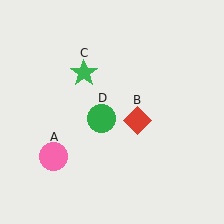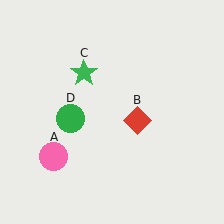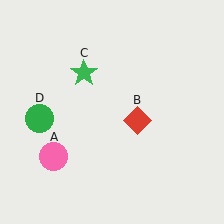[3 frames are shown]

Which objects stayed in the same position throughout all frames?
Pink circle (object A) and red diamond (object B) and green star (object C) remained stationary.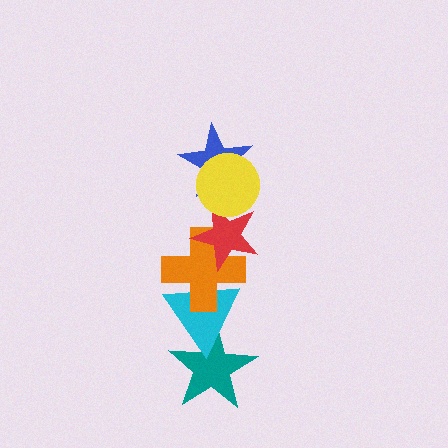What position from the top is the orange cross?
The orange cross is 4th from the top.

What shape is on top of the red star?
The blue star is on top of the red star.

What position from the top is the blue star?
The blue star is 2nd from the top.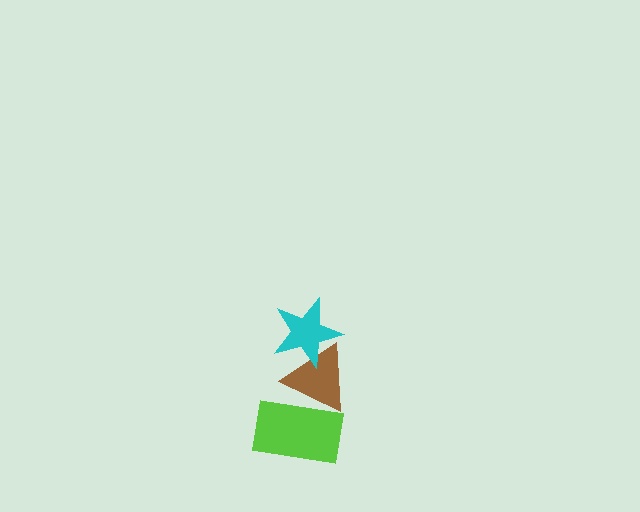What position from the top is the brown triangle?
The brown triangle is 2nd from the top.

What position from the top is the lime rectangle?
The lime rectangle is 3rd from the top.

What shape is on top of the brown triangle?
The cyan star is on top of the brown triangle.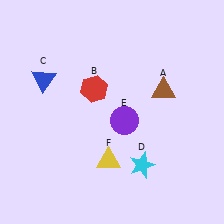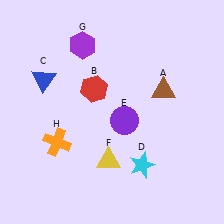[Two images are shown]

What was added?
A purple hexagon (G), an orange cross (H) were added in Image 2.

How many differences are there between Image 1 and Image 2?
There are 2 differences between the two images.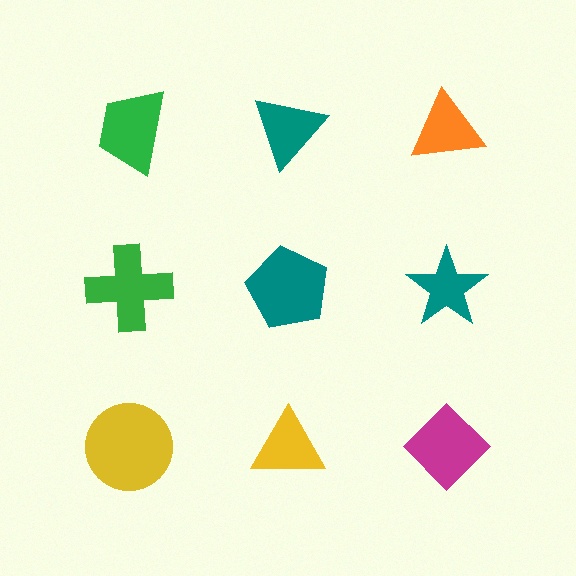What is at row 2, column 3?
A teal star.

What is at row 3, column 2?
A yellow triangle.